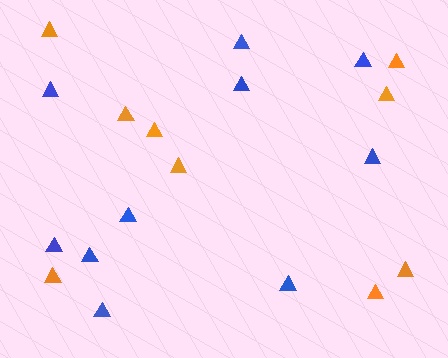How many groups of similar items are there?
There are 2 groups: one group of orange triangles (9) and one group of blue triangles (10).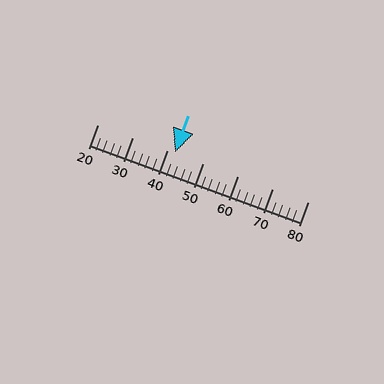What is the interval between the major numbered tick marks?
The major tick marks are spaced 10 units apart.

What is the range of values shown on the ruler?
The ruler shows values from 20 to 80.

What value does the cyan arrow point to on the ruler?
The cyan arrow points to approximately 42.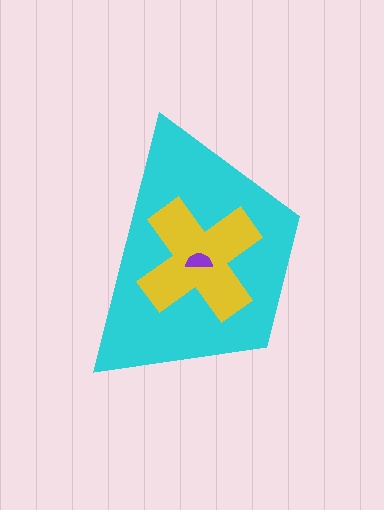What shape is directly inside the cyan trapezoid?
The yellow cross.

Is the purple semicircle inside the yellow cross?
Yes.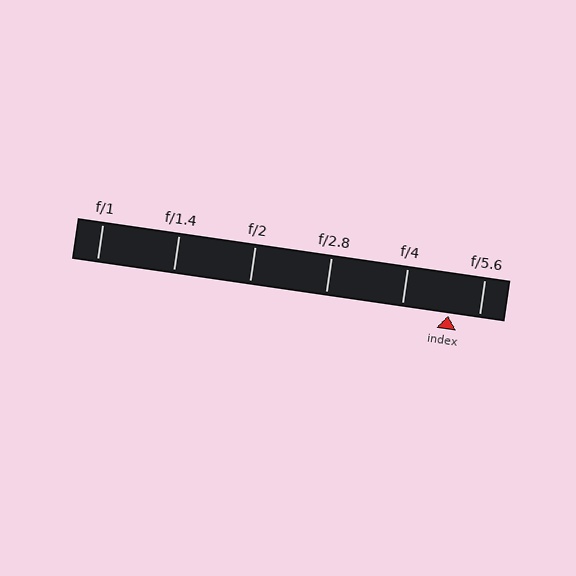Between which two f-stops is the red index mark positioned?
The index mark is between f/4 and f/5.6.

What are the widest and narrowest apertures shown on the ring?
The widest aperture shown is f/1 and the narrowest is f/5.6.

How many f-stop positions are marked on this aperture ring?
There are 6 f-stop positions marked.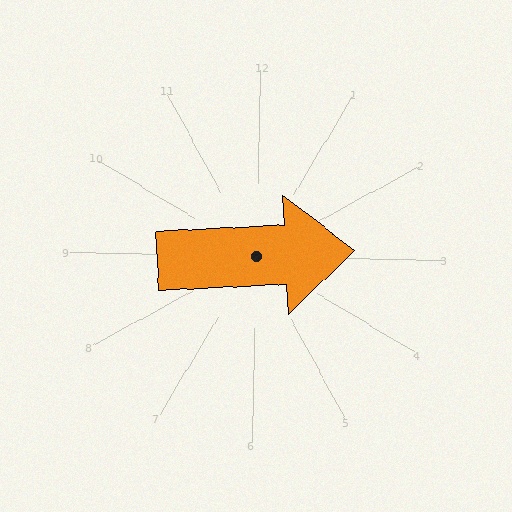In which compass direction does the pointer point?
East.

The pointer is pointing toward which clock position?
Roughly 3 o'clock.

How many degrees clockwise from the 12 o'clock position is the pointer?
Approximately 86 degrees.